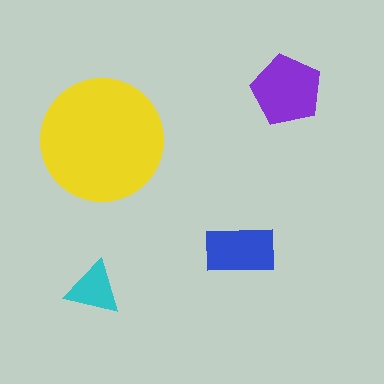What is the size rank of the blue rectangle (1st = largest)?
3rd.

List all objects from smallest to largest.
The cyan triangle, the blue rectangle, the purple pentagon, the yellow circle.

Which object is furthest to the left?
The cyan triangle is leftmost.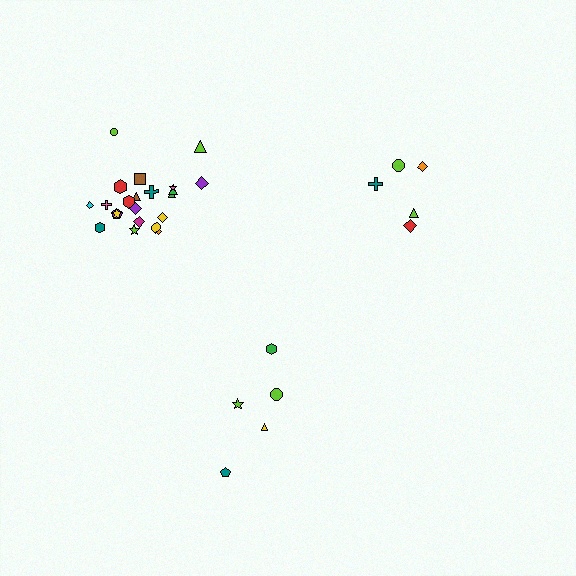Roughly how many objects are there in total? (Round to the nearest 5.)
Roughly 30 objects in total.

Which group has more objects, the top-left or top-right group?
The top-left group.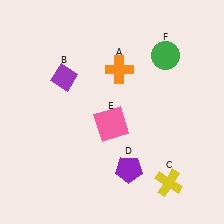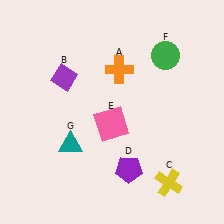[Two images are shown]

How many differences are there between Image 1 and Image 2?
There is 1 difference between the two images.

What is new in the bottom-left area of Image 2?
A teal triangle (G) was added in the bottom-left area of Image 2.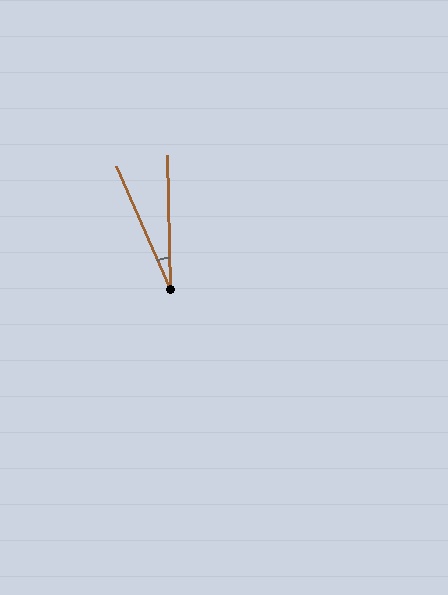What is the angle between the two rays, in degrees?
Approximately 22 degrees.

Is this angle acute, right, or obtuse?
It is acute.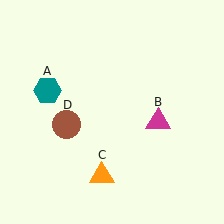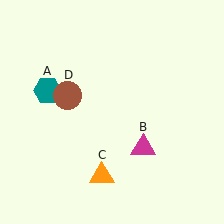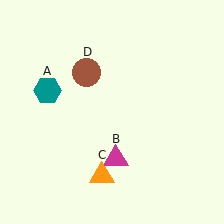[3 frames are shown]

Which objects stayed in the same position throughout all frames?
Teal hexagon (object A) and orange triangle (object C) remained stationary.